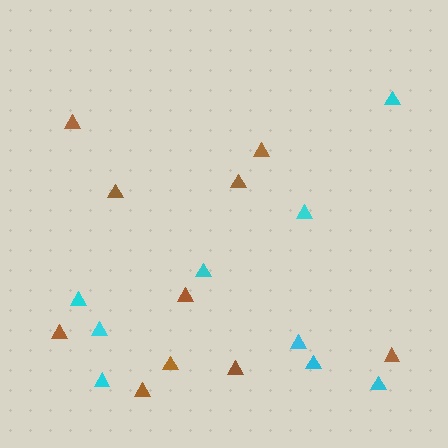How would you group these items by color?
There are 2 groups: one group of brown triangles (10) and one group of cyan triangles (9).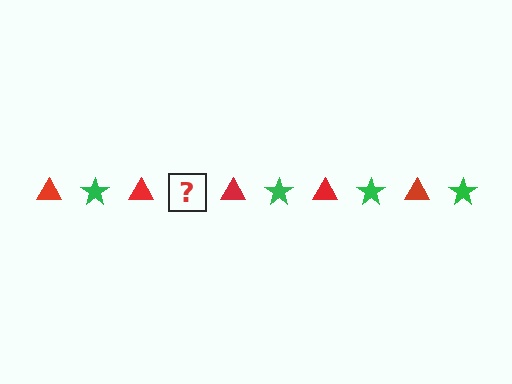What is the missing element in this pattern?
The missing element is a green star.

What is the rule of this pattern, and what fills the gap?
The rule is that the pattern alternates between red triangle and green star. The gap should be filled with a green star.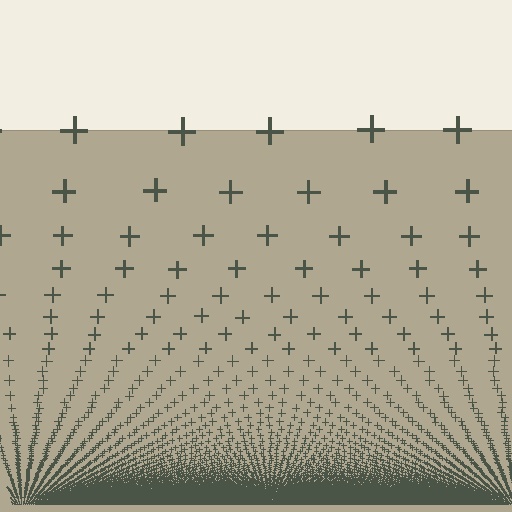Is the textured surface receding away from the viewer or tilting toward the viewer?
The surface appears to tilt toward the viewer. Texture elements get larger and sparser toward the top.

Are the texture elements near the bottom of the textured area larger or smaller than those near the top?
Smaller. The gradient is inverted — elements near the bottom are smaller and denser.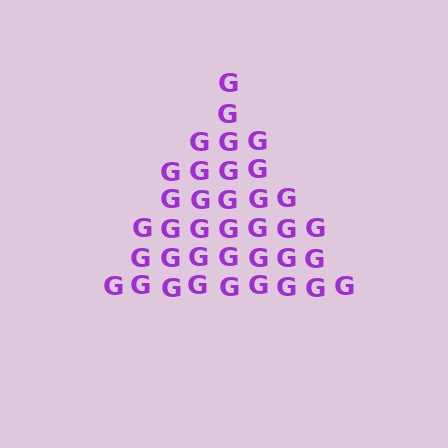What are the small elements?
The small elements are letter G's.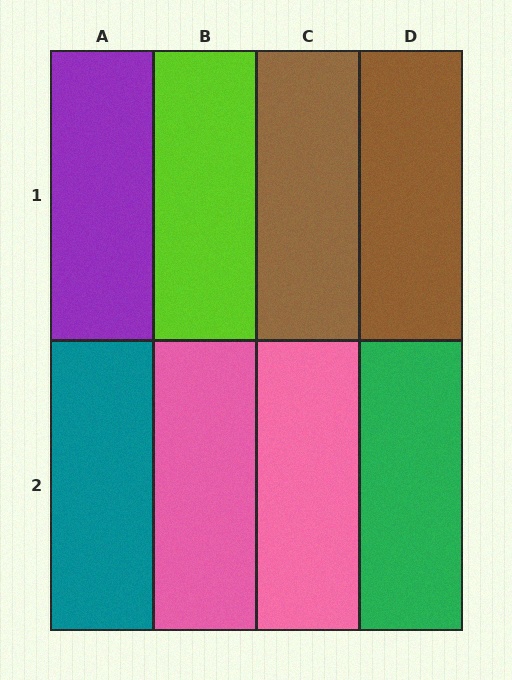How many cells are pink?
2 cells are pink.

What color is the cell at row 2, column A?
Teal.